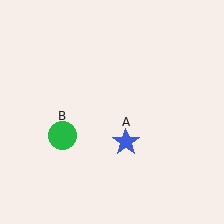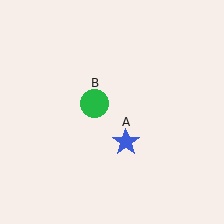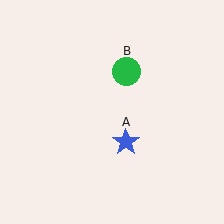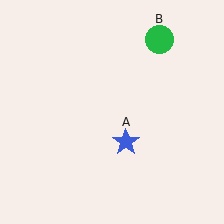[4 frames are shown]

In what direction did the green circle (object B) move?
The green circle (object B) moved up and to the right.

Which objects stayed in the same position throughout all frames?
Blue star (object A) remained stationary.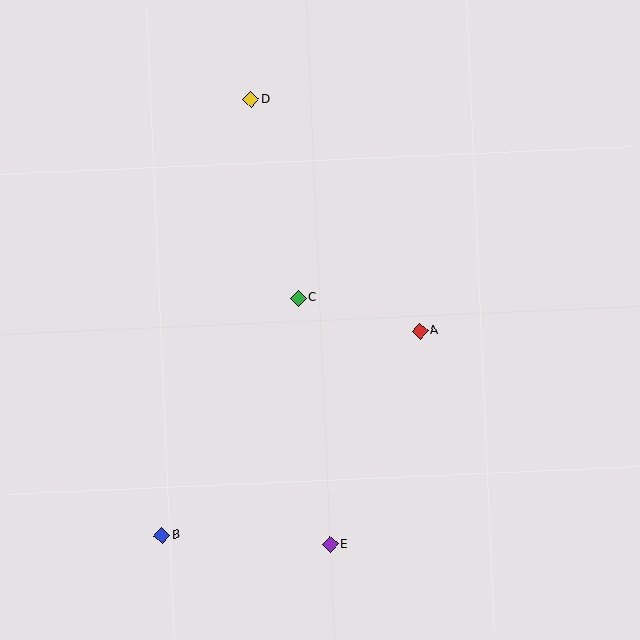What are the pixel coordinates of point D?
Point D is at (251, 100).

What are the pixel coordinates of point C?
Point C is at (298, 298).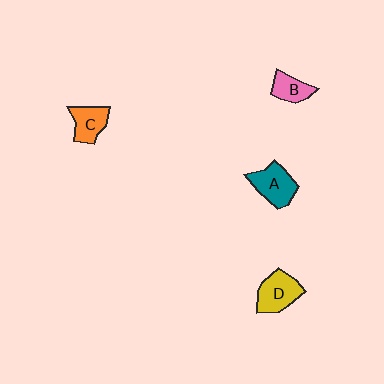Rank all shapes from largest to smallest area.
From largest to smallest: A (teal), D (yellow), C (orange), B (pink).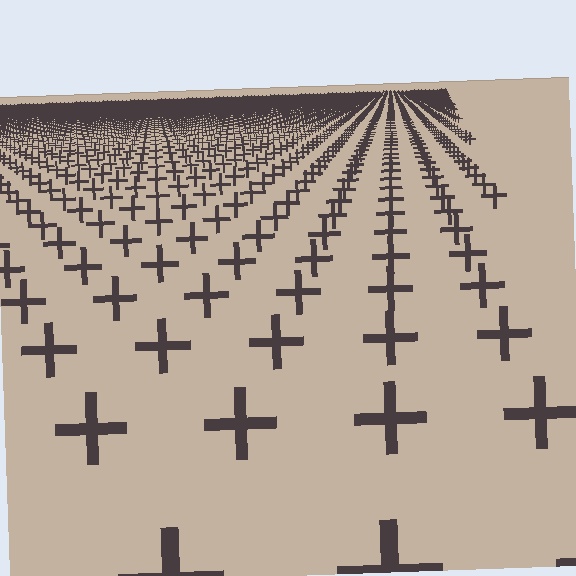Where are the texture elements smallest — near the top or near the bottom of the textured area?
Near the top.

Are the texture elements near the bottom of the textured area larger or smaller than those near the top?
Larger. Near the bottom, elements are closer to the viewer and appear at a bigger on-screen size.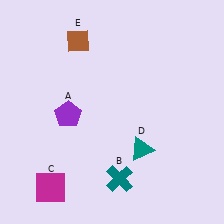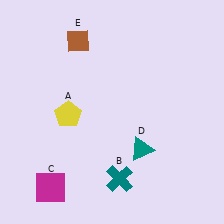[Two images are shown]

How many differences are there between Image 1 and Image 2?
There is 1 difference between the two images.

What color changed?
The pentagon (A) changed from purple in Image 1 to yellow in Image 2.